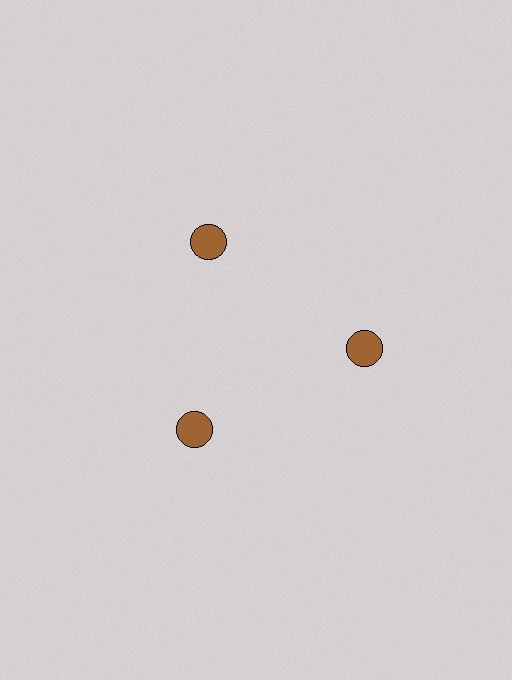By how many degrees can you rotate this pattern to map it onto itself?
The pattern maps onto itself every 120 degrees of rotation.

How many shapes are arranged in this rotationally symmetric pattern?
There are 3 shapes, arranged in 3 groups of 1.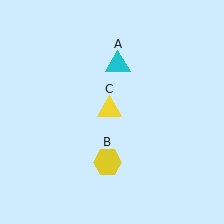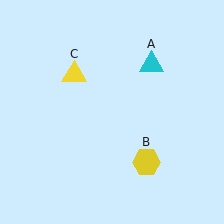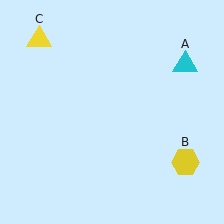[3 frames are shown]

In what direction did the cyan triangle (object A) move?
The cyan triangle (object A) moved right.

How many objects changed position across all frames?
3 objects changed position: cyan triangle (object A), yellow hexagon (object B), yellow triangle (object C).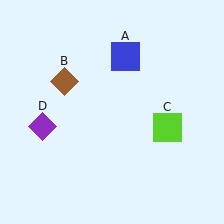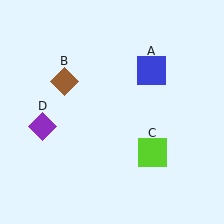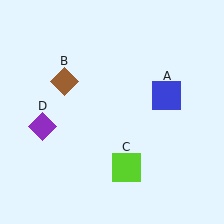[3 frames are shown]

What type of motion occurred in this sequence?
The blue square (object A), lime square (object C) rotated clockwise around the center of the scene.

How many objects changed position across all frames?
2 objects changed position: blue square (object A), lime square (object C).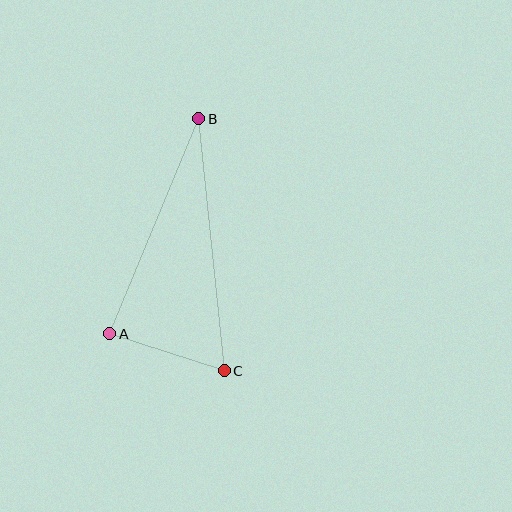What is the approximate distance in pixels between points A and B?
The distance between A and B is approximately 233 pixels.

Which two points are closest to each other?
Points A and C are closest to each other.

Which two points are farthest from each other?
Points B and C are farthest from each other.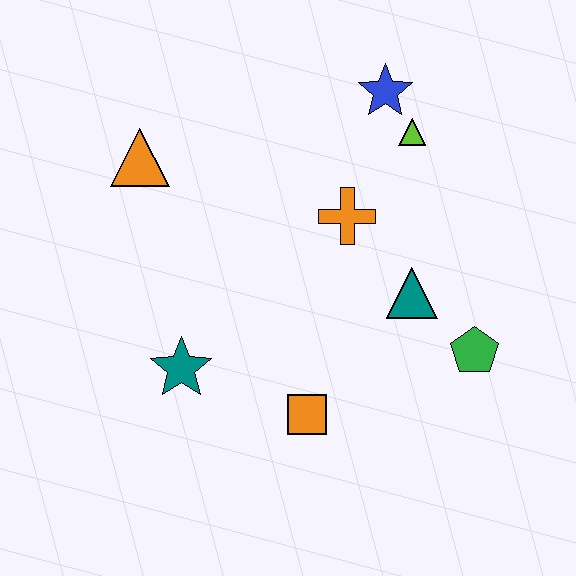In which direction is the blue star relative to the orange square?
The blue star is above the orange square.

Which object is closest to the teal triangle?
The green pentagon is closest to the teal triangle.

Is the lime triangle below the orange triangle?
No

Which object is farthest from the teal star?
The blue star is farthest from the teal star.